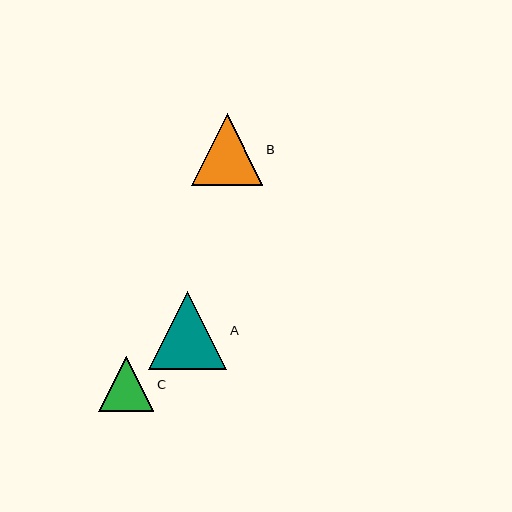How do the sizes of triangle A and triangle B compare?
Triangle A and triangle B are approximately the same size.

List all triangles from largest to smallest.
From largest to smallest: A, B, C.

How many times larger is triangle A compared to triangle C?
Triangle A is approximately 1.4 times the size of triangle C.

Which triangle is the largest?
Triangle A is the largest with a size of approximately 78 pixels.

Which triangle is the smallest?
Triangle C is the smallest with a size of approximately 55 pixels.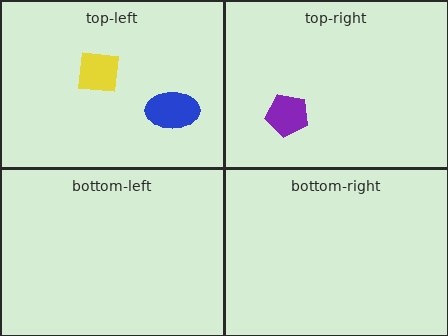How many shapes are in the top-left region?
2.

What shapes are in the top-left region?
The yellow square, the blue ellipse.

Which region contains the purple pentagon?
The top-right region.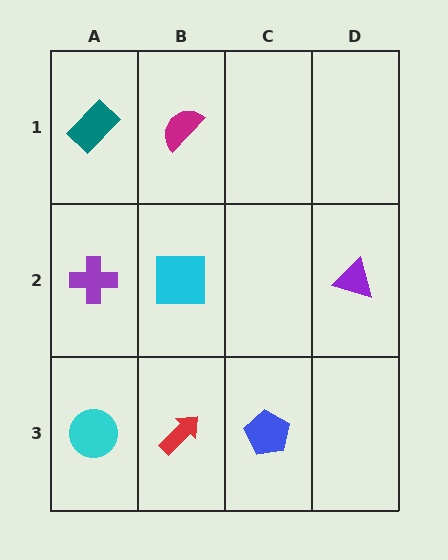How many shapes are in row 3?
3 shapes.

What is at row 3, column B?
A red arrow.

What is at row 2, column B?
A cyan square.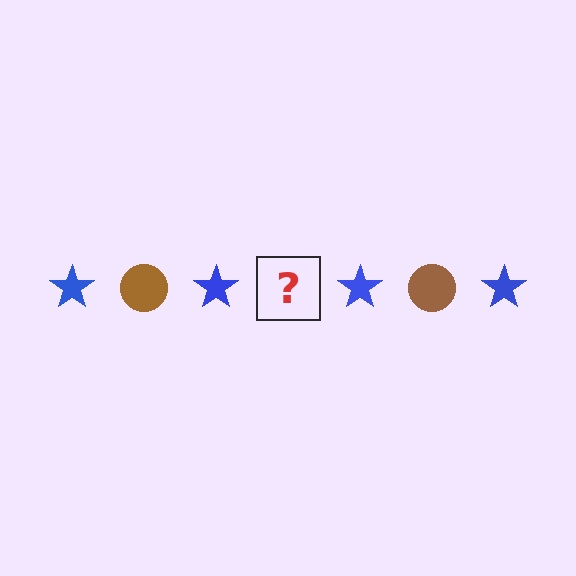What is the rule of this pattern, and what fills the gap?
The rule is that the pattern alternates between blue star and brown circle. The gap should be filled with a brown circle.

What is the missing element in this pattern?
The missing element is a brown circle.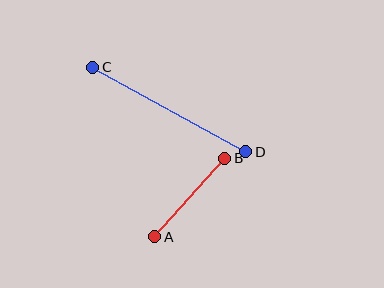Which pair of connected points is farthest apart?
Points C and D are farthest apart.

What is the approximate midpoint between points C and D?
The midpoint is at approximately (169, 110) pixels.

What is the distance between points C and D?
The distance is approximately 174 pixels.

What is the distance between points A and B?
The distance is approximately 105 pixels.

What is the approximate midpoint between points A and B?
The midpoint is at approximately (190, 198) pixels.